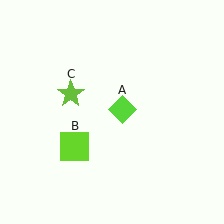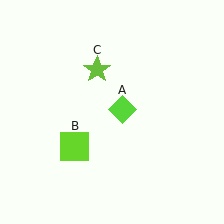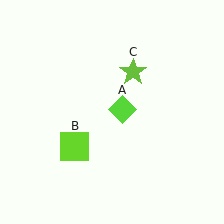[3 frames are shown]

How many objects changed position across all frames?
1 object changed position: lime star (object C).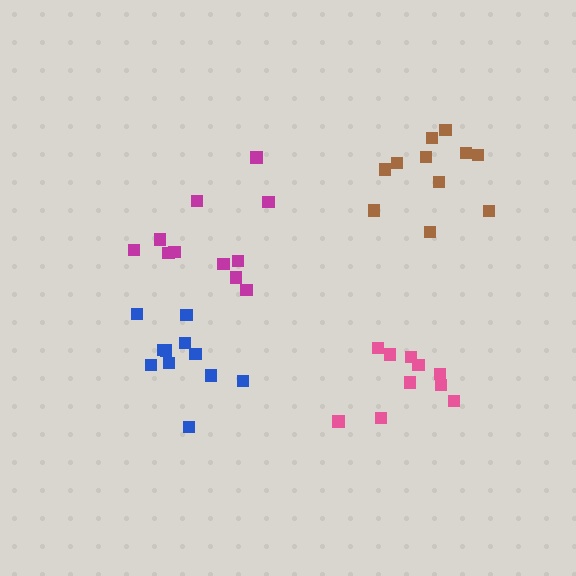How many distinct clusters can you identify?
There are 4 distinct clusters.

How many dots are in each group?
Group 1: 10 dots, Group 2: 11 dots, Group 3: 11 dots, Group 4: 11 dots (43 total).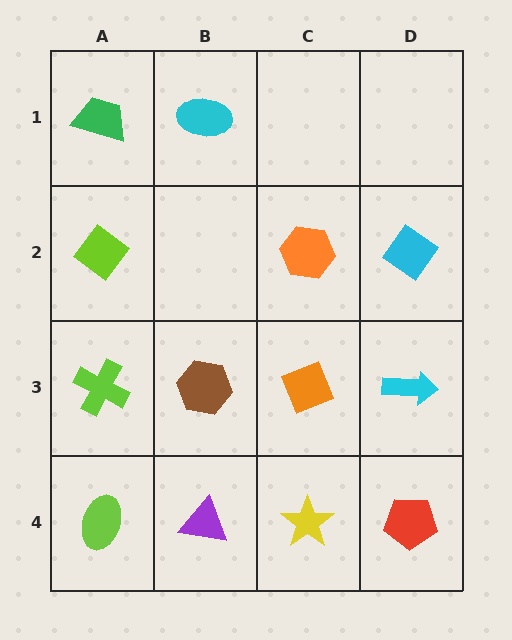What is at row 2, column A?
A lime diamond.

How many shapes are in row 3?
4 shapes.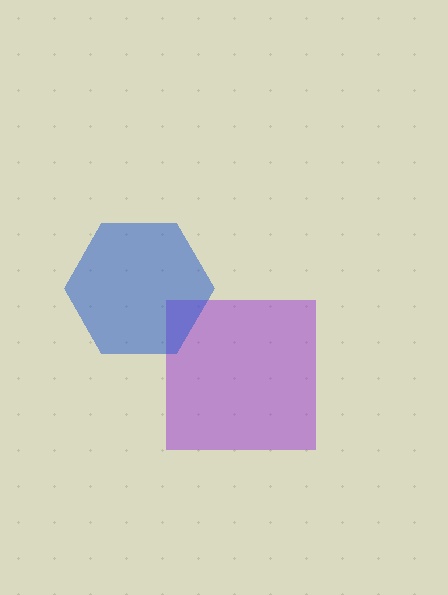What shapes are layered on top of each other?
The layered shapes are: a purple square, a blue hexagon.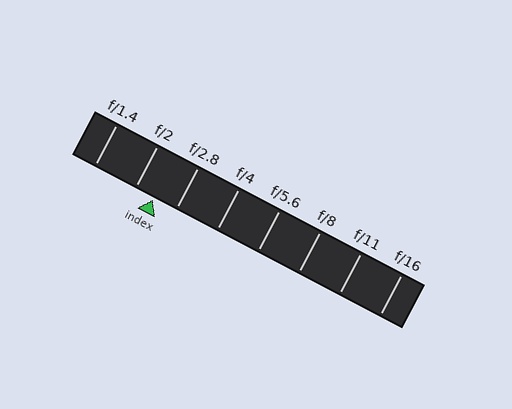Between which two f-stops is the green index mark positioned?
The index mark is between f/2 and f/2.8.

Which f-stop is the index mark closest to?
The index mark is closest to f/2.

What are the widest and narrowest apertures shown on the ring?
The widest aperture shown is f/1.4 and the narrowest is f/16.